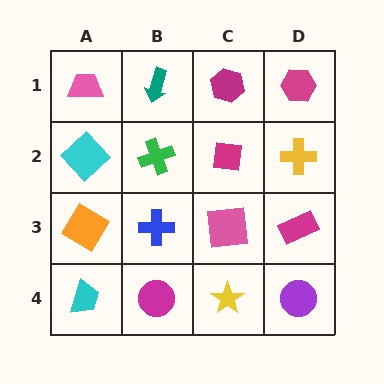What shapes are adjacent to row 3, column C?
A magenta square (row 2, column C), a yellow star (row 4, column C), a blue cross (row 3, column B), a magenta rectangle (row 3, column D).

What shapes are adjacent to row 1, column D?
A yellow cross (row 2, column D), a magenta hexagon (row 1, column C).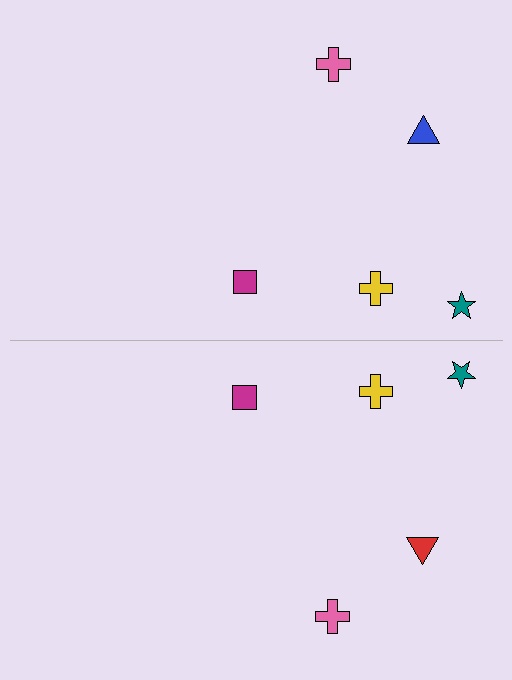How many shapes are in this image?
There are 10 shapes in this image.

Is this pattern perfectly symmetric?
No, the pattern is not perfectly symmetric. The red triangle on the bottom side breaks the symmetry — its mirror counterpart is blue.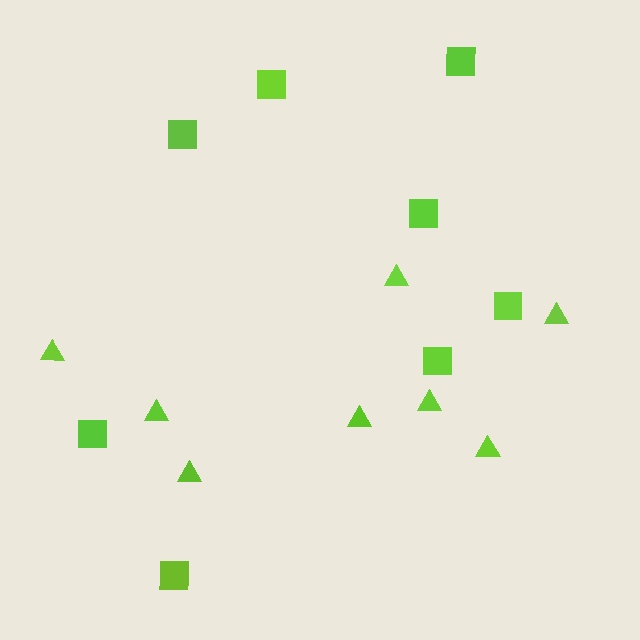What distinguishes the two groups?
There are 2 groups: one group of squares (8) and one group of triangles (8).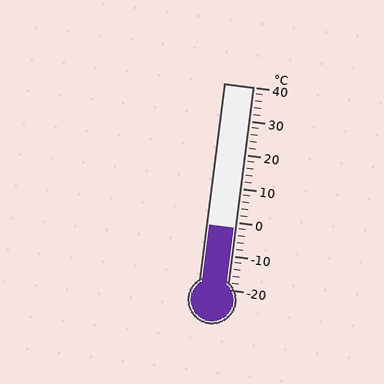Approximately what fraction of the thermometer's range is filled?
The thermometer is filled to approximately 30% of its range.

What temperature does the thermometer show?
The thermometer shows approximately -2°C.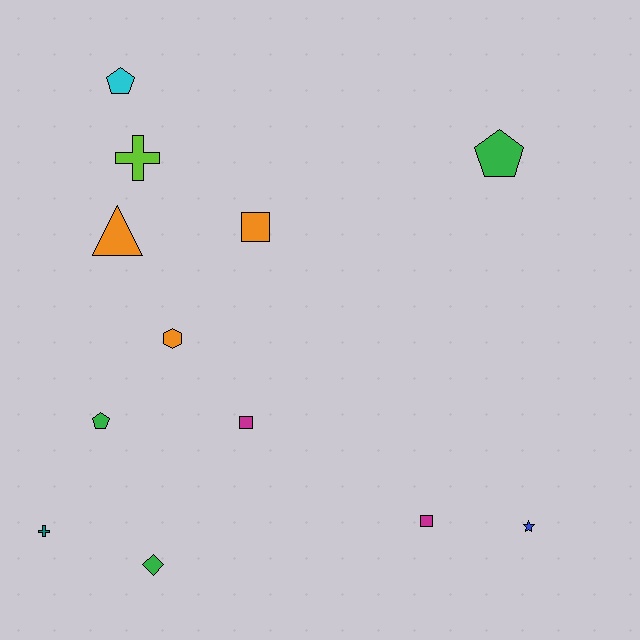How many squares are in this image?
There are 3 squares.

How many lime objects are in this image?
There is 1 lime object.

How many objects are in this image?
There are 12 objects.